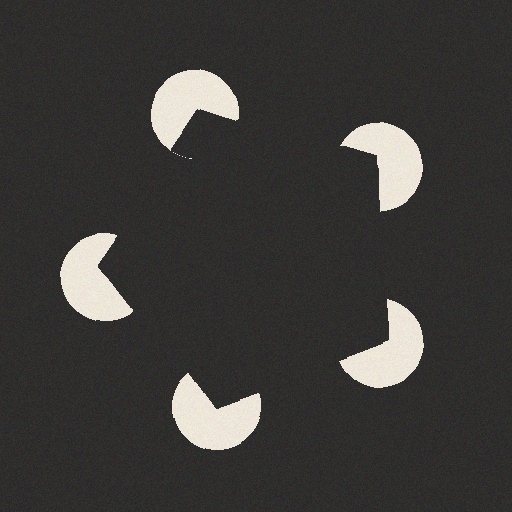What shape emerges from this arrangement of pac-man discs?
An illusory pentagon — its edges are inferred from the aligned wedge cuts in the pac-man discs, not physically drawn.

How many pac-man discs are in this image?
There are 5 — one at each vertex of the illusory pentagon.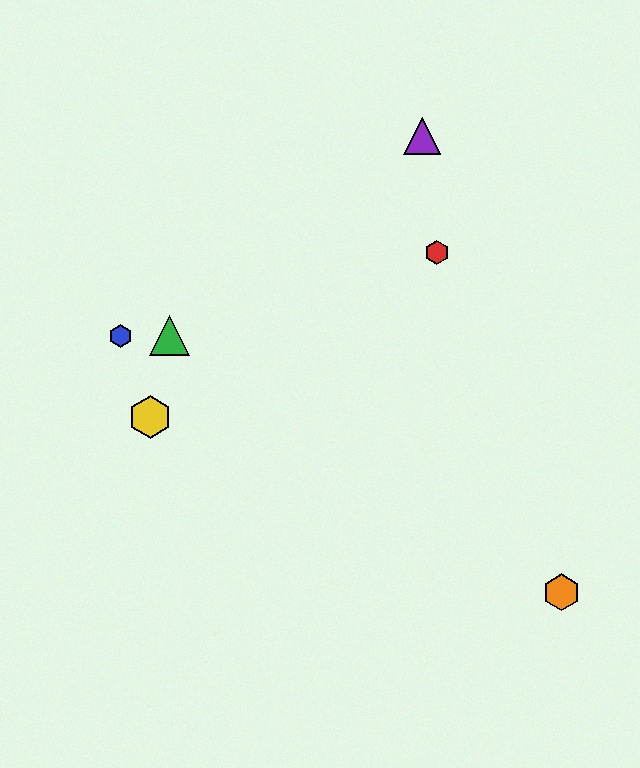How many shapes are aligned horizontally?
2 shapes (the blue hexagon, the green triangle) are aligned horizontally.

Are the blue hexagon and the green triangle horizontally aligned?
Yes, both are at y≈336.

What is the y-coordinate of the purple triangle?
The purple triangle is at y≈136.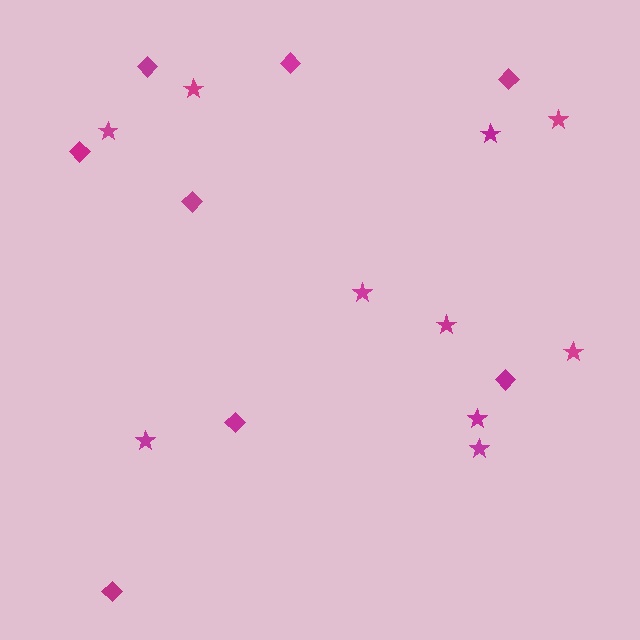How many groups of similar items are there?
There are 2 groups: one group of diamonds (8) and one group of stars (10).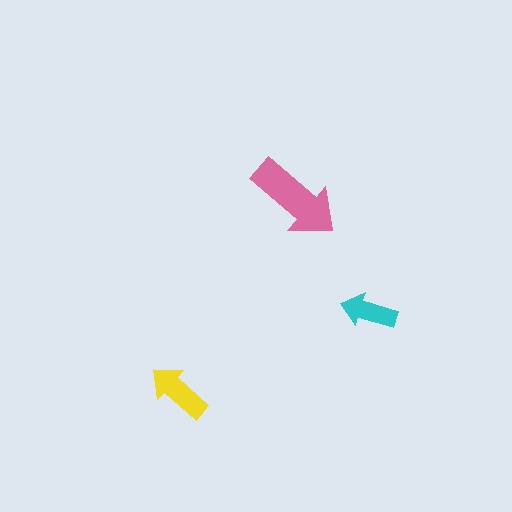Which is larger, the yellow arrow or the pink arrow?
The pink one.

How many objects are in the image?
There are 3 objects in the image.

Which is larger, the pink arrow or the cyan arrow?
The pink one.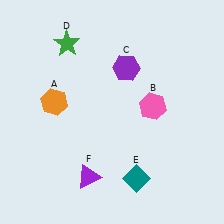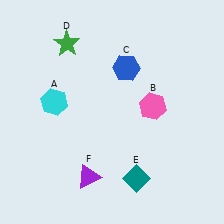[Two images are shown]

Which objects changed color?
A changed from orange to cyan. C changed from purple to blue.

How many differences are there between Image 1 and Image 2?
There are 2 differences between the two images.